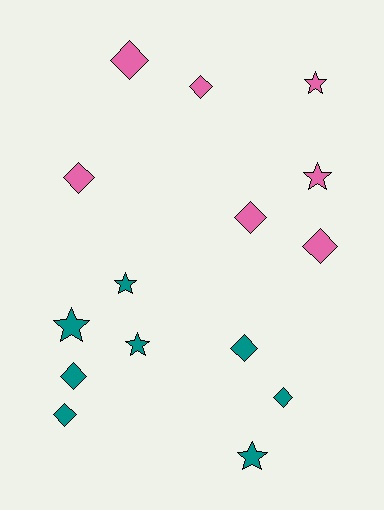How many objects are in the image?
There are 15 objects.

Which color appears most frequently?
Teal, with 8 objects.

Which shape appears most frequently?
Diamond, with 9 objects.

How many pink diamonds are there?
There are 5 pink diamonds.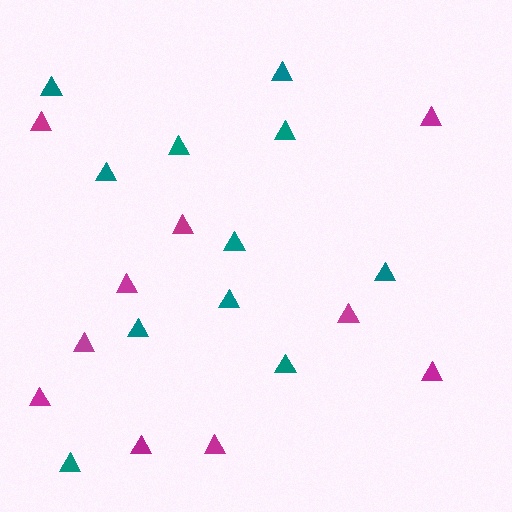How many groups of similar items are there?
There are 2 groups: one group of magenta triangles (10) and one group of teal triangles (11).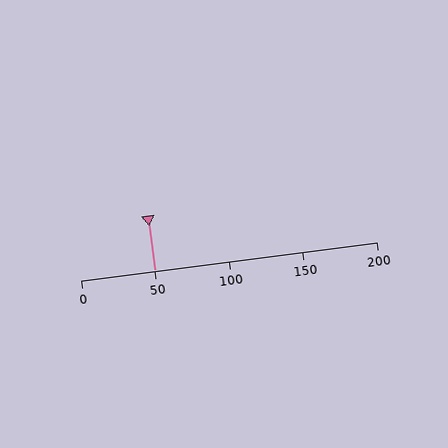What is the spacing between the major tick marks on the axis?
The major ticks are spaced 50 apart.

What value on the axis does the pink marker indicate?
The marker indicates approximately 50.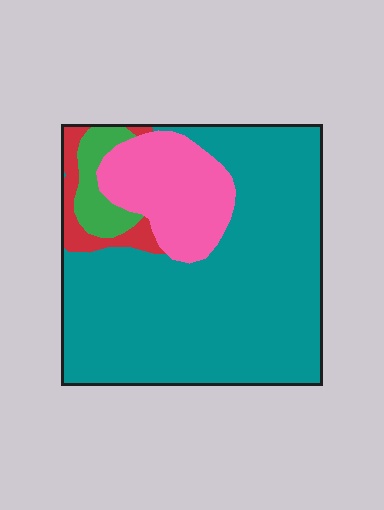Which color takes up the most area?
Teal, at roughly 70%.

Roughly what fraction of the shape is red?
Red covers 6% of the shape.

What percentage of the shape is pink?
Pink covers about 20% of the shape.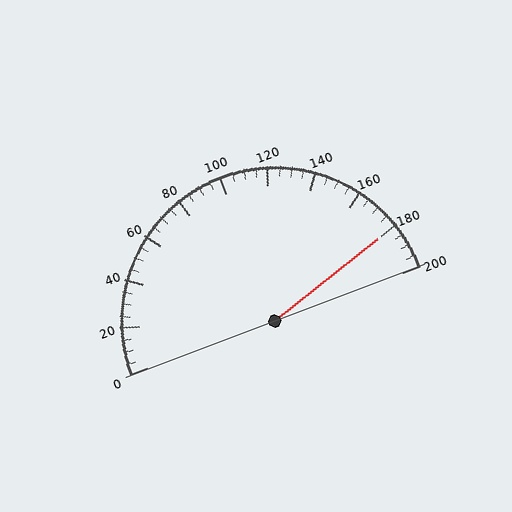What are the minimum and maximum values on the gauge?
The gauge ranges from 0 to 200.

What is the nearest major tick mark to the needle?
The nearest major tick mark is 180.